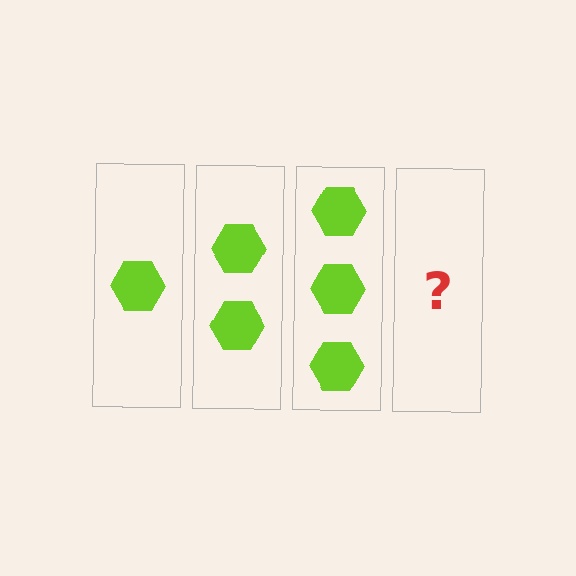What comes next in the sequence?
The next element should be 4 hexagons.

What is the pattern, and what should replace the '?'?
The pattern is that each step adds one more hexagon. The '?' should be 4 hexagons.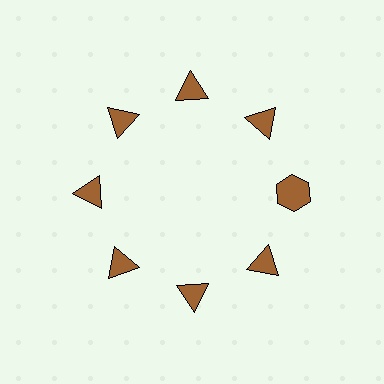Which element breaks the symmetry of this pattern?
The brown hexagon at roughly the 3 o'clock position breaks the symmetry. All other shapes are brown triangles.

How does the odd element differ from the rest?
It has a different shape: hexagon instead of triangle.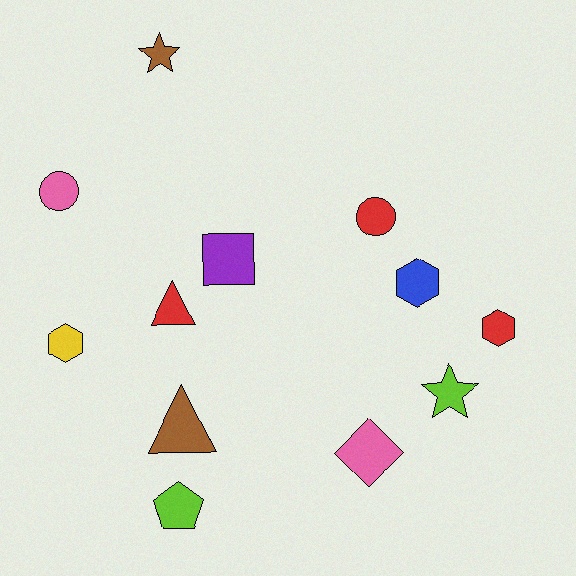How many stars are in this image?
There are 2 stars.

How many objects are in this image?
There are 12 objects.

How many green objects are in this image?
There are no green objects.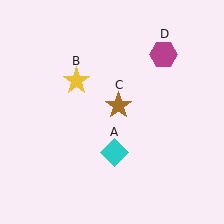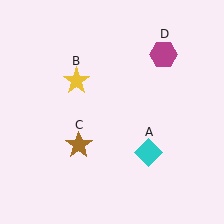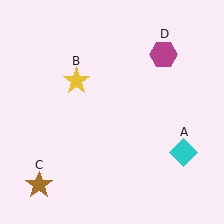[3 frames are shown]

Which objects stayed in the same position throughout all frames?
Yellow star (object B) and magenta hexagon (object D) remained stationary.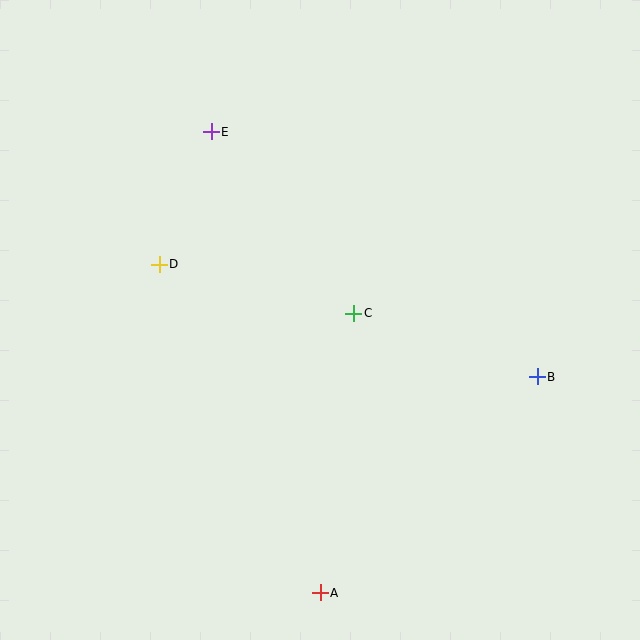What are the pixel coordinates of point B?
Point B is at (537, 377).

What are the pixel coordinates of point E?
Point E is at (211, 132).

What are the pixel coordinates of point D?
Point D is at (159, 264).